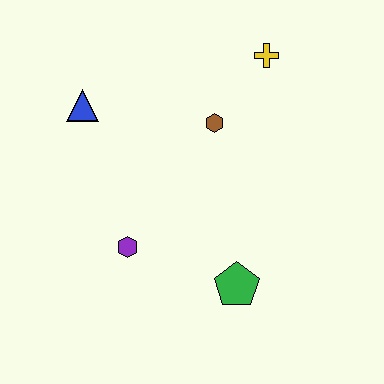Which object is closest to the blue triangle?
The brown hexagon is closest to the blue triangle.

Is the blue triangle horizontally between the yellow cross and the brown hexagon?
No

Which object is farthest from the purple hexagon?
The yellow cross is farthest from the purple hexagon.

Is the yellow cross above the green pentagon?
Yes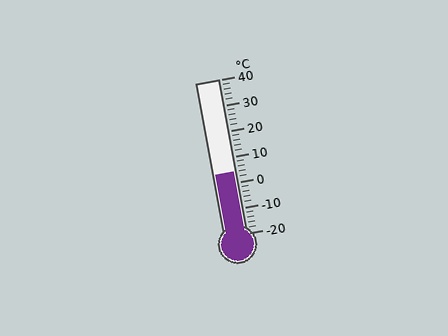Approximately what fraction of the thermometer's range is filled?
The thermometer is filled to approximately 40% of its range.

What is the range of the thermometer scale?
The thermometer scale ranges from -20°C to 40°C.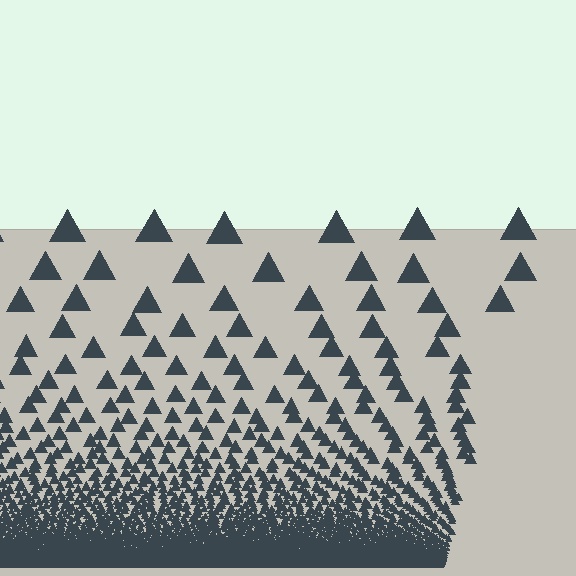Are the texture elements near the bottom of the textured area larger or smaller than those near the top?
Smaller. The gradient is inverted — elements near the bottom are smaller and denser.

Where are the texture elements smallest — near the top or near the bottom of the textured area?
Near the bottom.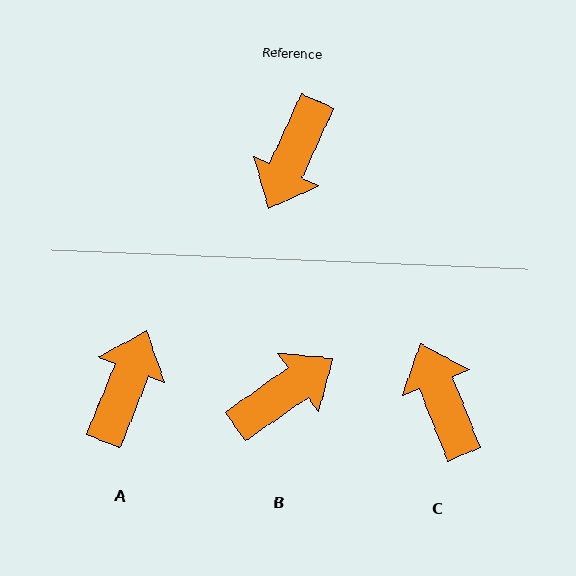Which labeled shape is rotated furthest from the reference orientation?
A, about 177 degrees away.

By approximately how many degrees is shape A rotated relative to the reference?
Approximately 177 degrees clockwise.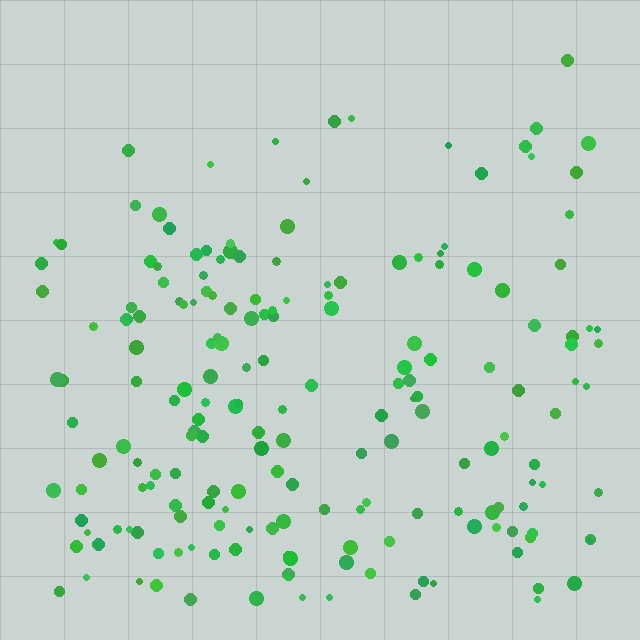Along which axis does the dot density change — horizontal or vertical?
Vertical.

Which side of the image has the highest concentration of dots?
The bottom.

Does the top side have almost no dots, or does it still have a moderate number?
Still a moderate number, just noticeably fewer than the bottom.